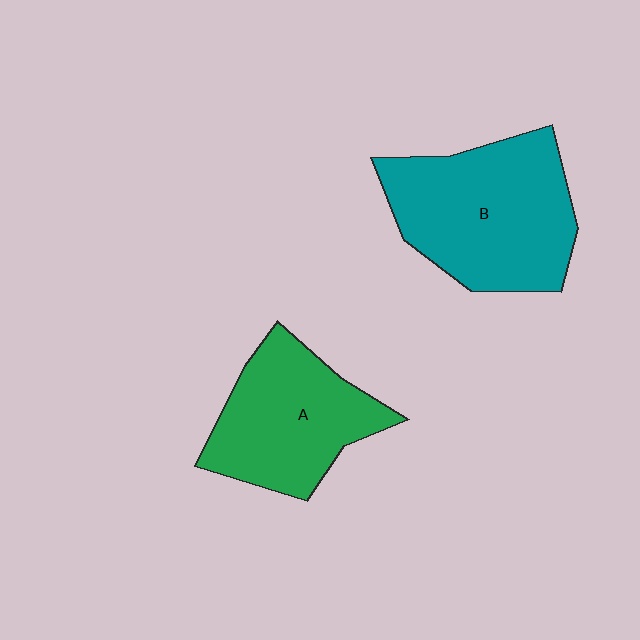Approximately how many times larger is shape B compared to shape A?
Approximately 1.3 times.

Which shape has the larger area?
Shape B (teal).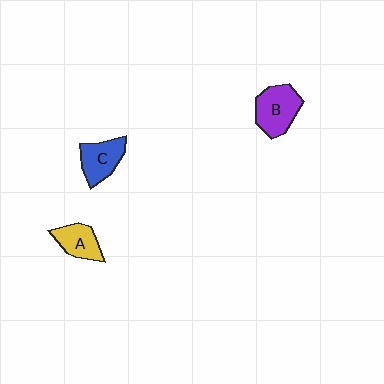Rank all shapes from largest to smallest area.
From largest to smallest: B (purple), C (blue), A (yellow).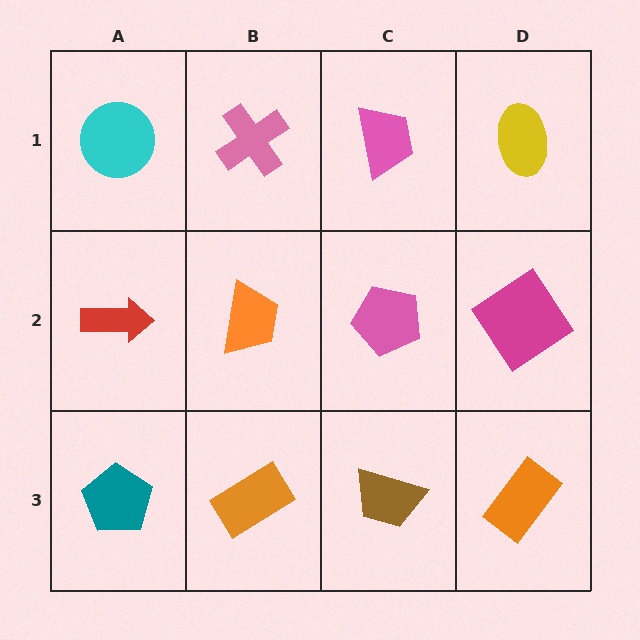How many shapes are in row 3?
4 shapes.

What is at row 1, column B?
A pink cross.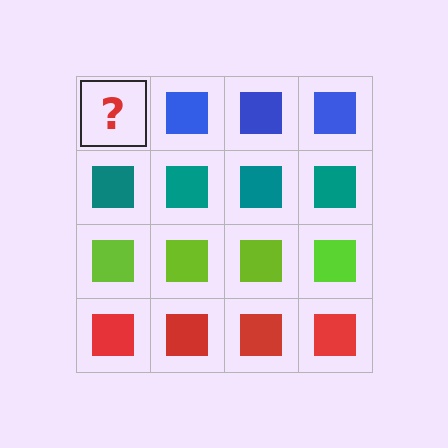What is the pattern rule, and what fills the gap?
The rule is that each row has a consistent color. The gap should be filled with a blue square.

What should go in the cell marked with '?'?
The missing cell should contain a blue square.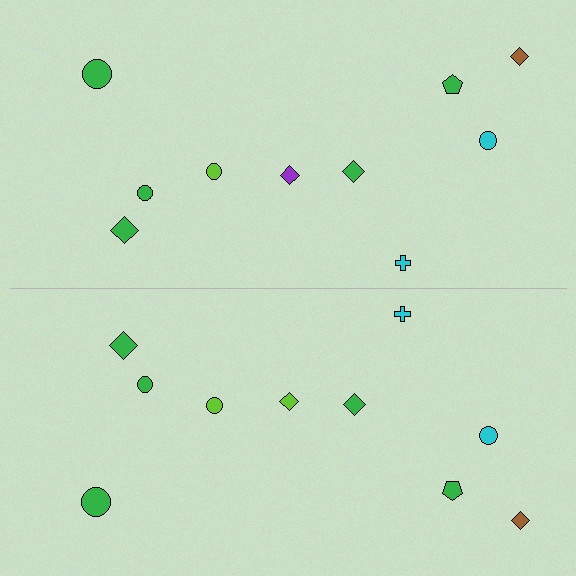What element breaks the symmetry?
The lime diamond on the bottom side breaks the symmetry — its mirror counterpart is purple.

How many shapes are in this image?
There are 20 shapes in this image.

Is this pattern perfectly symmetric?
No, the pattern is not perfectly symmetric. The lime diamond on the bottom side breaks the symmetry — its mirror counterpart is purple.